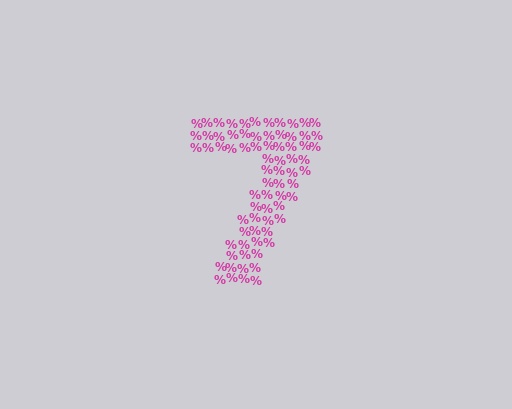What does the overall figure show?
The overall figure shows the digit 7.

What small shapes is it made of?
It is made of small percent signs.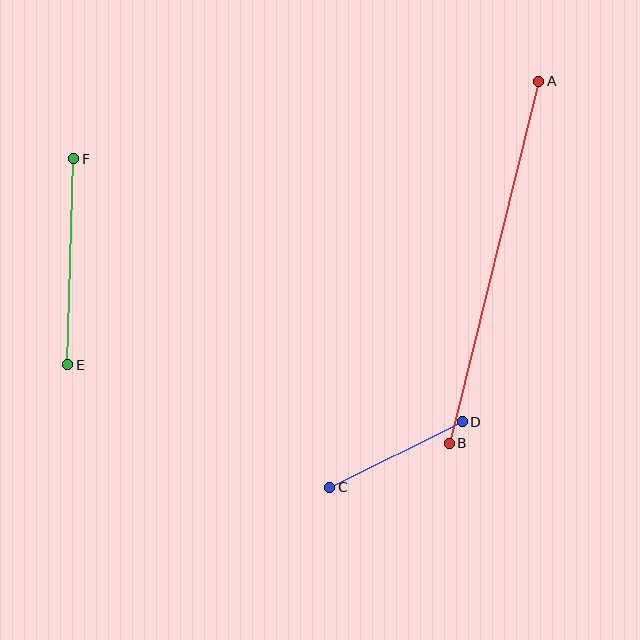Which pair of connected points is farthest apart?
Points A and B are farthest apart.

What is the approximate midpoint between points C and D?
The midpoint is at approximately (396, 455) pixels.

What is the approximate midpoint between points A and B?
The midpoint is at approximately (494, 262) pixels.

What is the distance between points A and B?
The distance is approximately 373 pixels.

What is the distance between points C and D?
The distance is approximately 148 pixels.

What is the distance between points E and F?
The distance is approximately 206 pixels.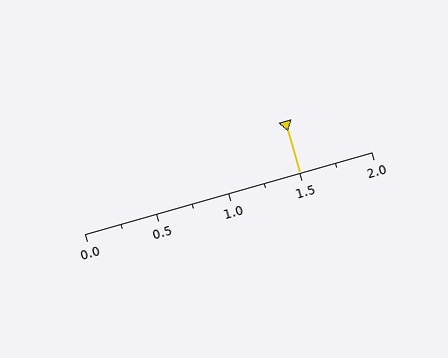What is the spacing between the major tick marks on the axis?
The major ticks are spaced 0.5 apart.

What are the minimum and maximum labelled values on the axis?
The axis runs from 0.0 to 2.0.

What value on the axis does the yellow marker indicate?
The marker indicates approximately 1.5.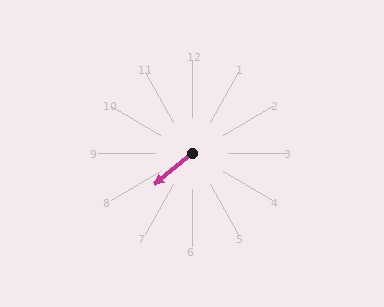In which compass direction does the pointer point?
Southwest.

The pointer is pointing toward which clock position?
Roughly 8 o'clock.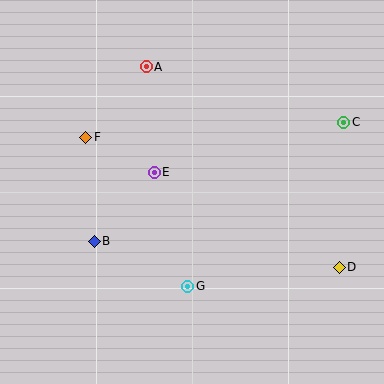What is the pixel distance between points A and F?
The distance between A and F is 93 pixels.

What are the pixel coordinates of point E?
Point E is at (154, 172).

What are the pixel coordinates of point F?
Point F is at (86, 137).